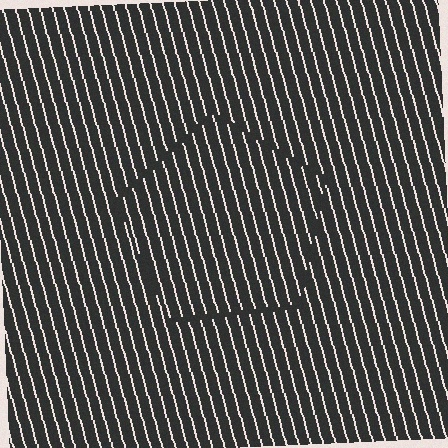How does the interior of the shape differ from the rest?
The interior of the shape contains the same grating, shifted by half a period — the contour is defined by the phase discontinuity where line-ends from the inner and outer gratings abut.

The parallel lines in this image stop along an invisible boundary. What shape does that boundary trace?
An illusory pentagon. The interior of the shape contains the same grating, shifted by half a period — the contour is defined by the phase discontinuity where line-ends from the inner and outer gratings abut.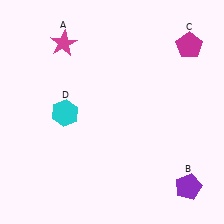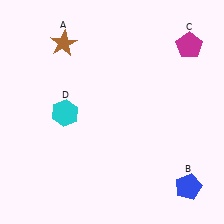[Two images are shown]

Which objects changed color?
A changed from magenta to brown. B changed from purple to blue.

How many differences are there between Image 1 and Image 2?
There are 2 differences between the two images.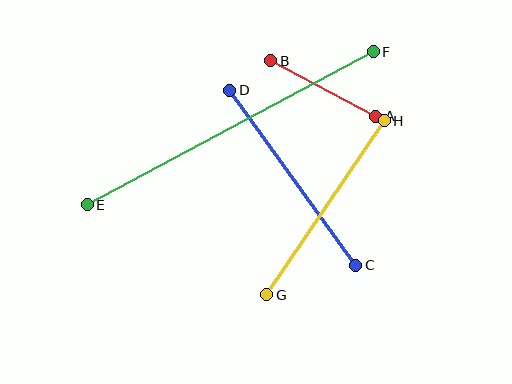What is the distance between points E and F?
The distance is approximately 324 pixels.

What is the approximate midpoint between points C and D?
The midpoint is at approximately (293, 178) pixels.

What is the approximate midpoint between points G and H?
The midpoint is at approximately (326, 208) pixels.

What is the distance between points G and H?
The distance is approximately 210 pixels.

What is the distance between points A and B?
The distance is approximately 119 pixels.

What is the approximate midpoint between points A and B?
The midpoint is at approximately (323, 89) pixels.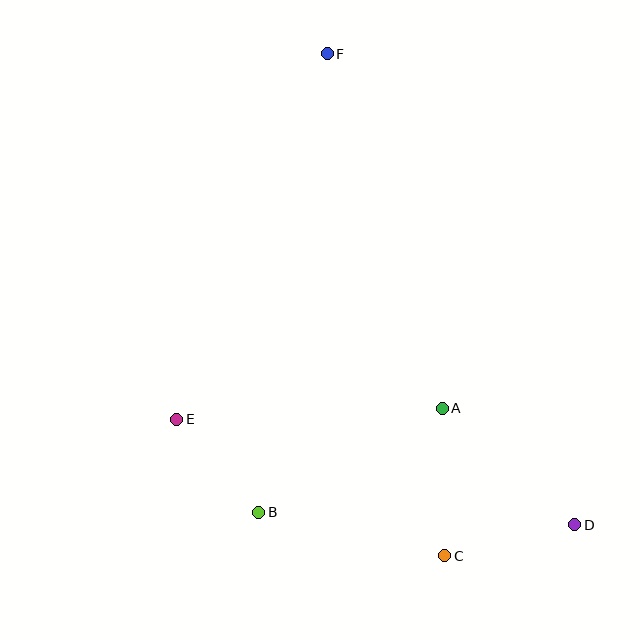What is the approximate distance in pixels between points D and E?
The distance between D and E is approximately 412 pixels.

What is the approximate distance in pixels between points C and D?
The distance between C and D is approximately 134 pixels.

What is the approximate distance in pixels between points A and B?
The distance between A and B is approximately 211 pixels.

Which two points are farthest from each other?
Points D and F are farthest from each other.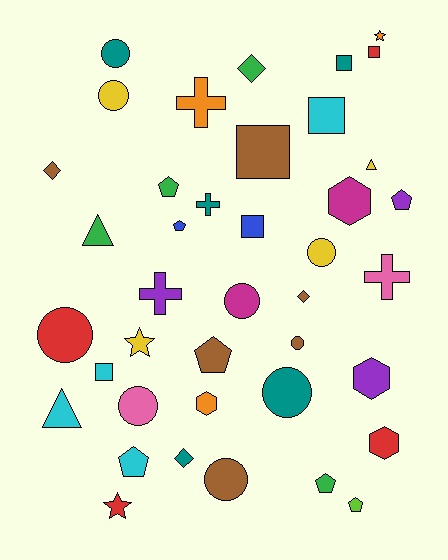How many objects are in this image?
There are 40 objects.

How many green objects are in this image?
There are 4 green objects.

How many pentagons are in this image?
There are 7 pentagons.